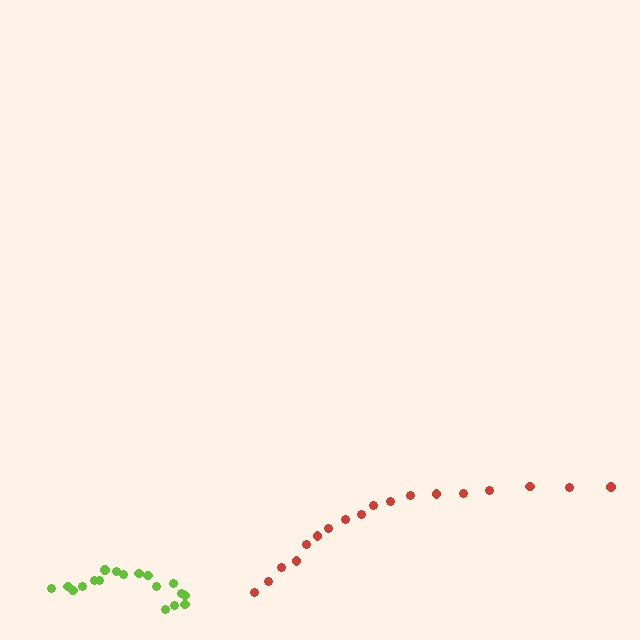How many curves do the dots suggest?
There are 2 distinct paths.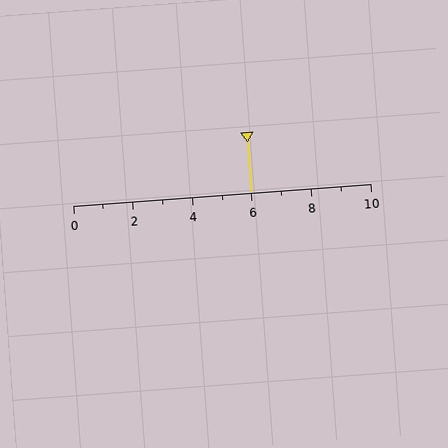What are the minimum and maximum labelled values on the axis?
The axis runs from 0 to 10.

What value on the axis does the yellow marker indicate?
The marker indicates approximately 6.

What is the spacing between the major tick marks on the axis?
The major ticks are spaced 2 apart.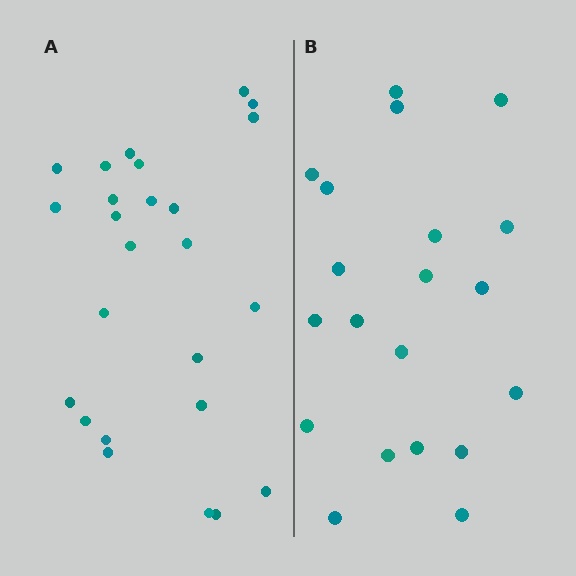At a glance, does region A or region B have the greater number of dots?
Region A (the left region) has more dots.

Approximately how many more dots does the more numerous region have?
Region A has about 5 more dots than region B.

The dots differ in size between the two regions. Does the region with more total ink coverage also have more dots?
No. Region B has more total ink coverage because its dots are larger, but region A actually contains more individual dots. Total area can be misleading — the number of items is what matters here.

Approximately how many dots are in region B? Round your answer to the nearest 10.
About 20 dots.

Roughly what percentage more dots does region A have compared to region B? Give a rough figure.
About 25% more.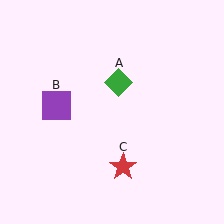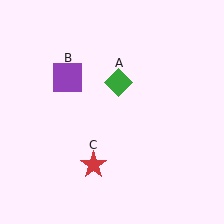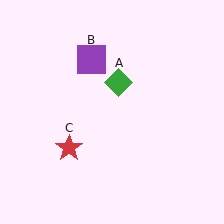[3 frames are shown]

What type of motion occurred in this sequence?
The purple square (object B), red star (object C) rotated clockwise around the center of the scene.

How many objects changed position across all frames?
2 objects changed position: purple square (object B), red star (object C).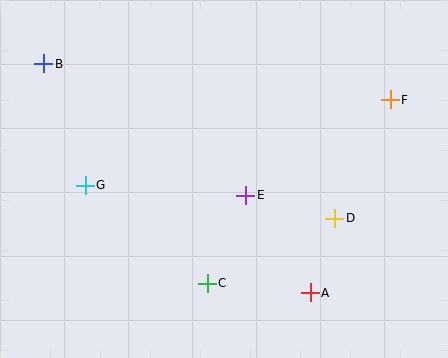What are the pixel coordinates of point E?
Point E is at (246, 195).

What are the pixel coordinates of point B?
Point B is at (44, 64).